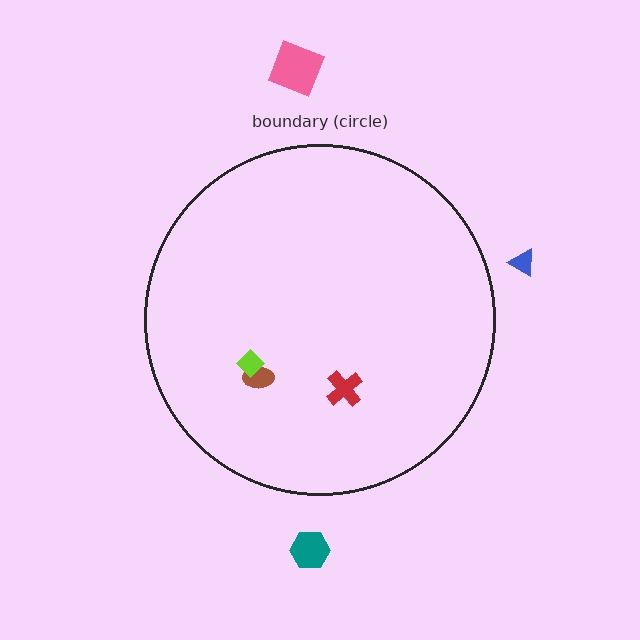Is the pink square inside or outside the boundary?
Outside.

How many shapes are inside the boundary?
3 inside, 3 outside.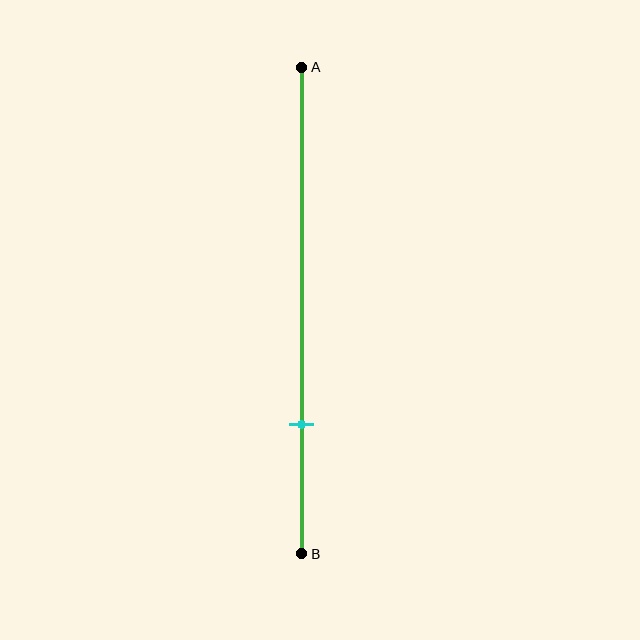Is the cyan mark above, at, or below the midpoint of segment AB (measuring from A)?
The cyan mark is below the midpoint of segment AB.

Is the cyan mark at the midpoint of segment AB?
No, the mark is at about 75% from A, not at the 50% midpoint.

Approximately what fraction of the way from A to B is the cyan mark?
The cyan mark is approximately 75% of the way from A to B.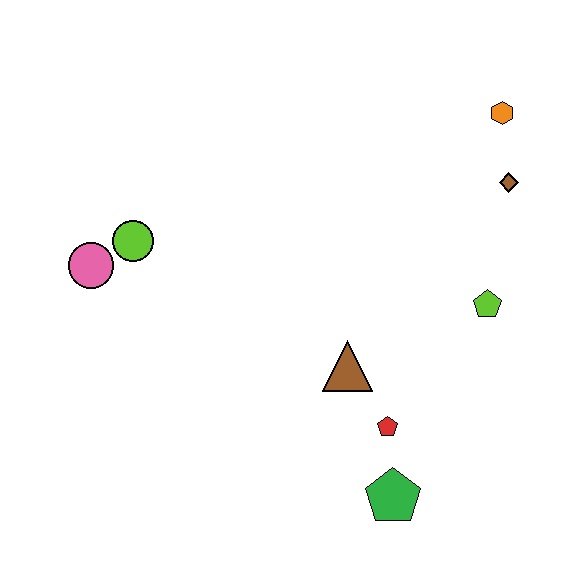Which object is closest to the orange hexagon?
The brown diamond is closest to the orange hexagon.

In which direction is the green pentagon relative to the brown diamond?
The green pentagon is below the brown diamond.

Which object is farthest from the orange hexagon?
The pink circle is farthest from the orange hexagon.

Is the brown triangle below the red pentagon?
No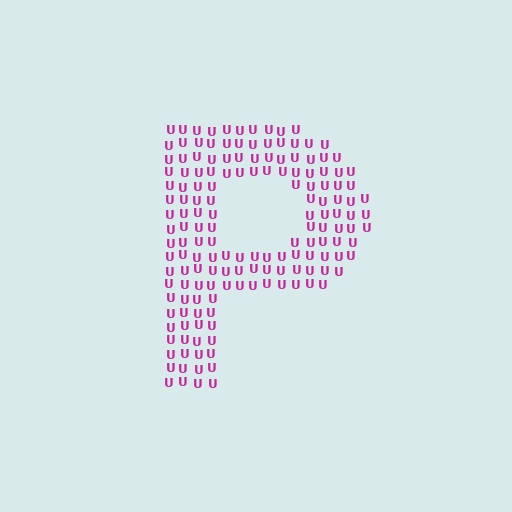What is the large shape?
The large shape is the letter P.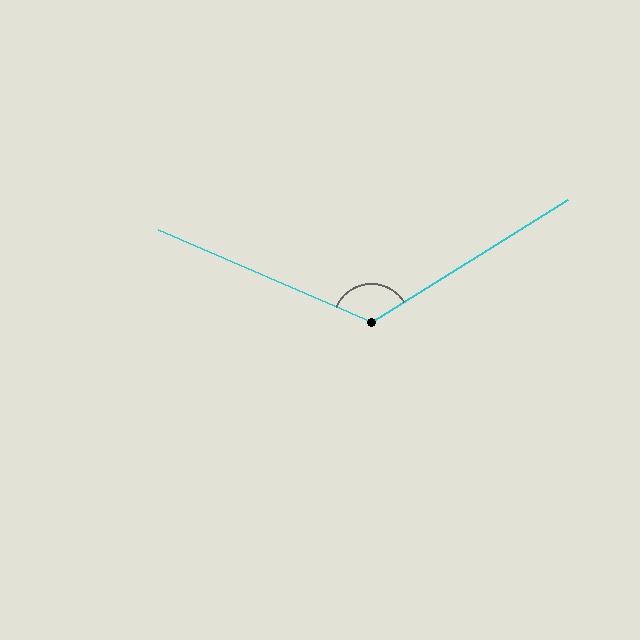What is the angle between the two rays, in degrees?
Approximately 124 degrees.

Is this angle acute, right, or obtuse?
It is obtuse.